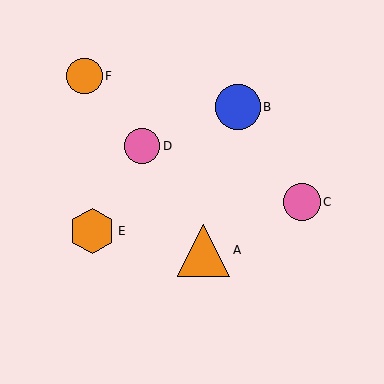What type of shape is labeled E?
Shape E is an orange hexagon.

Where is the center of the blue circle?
The center of the blue circle is at (238, 107).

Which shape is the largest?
The orange triangle (labeled A) is the largest.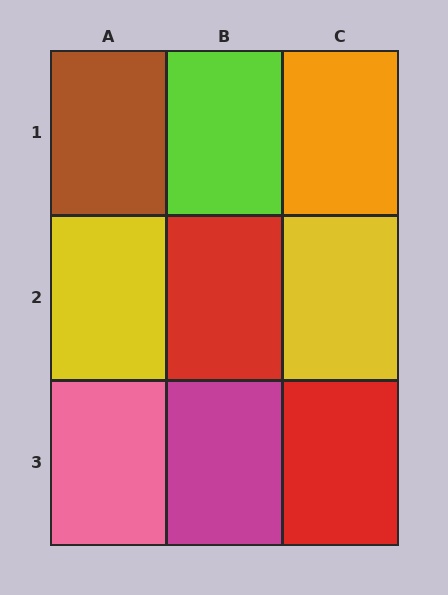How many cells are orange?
1 cell is orange.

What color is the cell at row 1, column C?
Orange.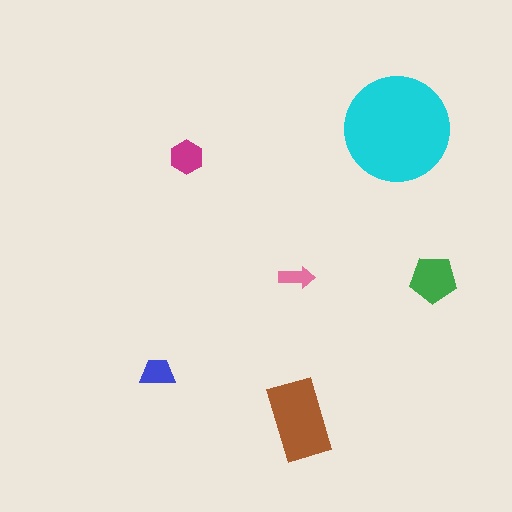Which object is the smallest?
The pink arrow.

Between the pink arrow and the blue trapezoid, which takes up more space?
The blue trapezoid.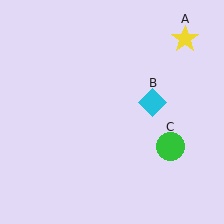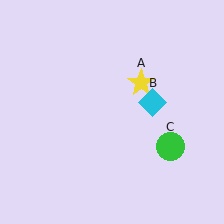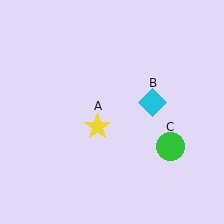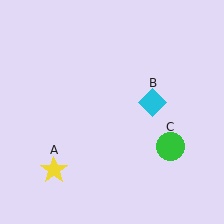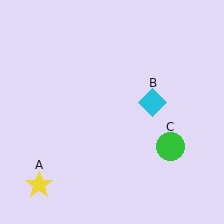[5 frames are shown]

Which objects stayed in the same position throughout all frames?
Cyan diamond (object B) and green circle (object C) remained stationary.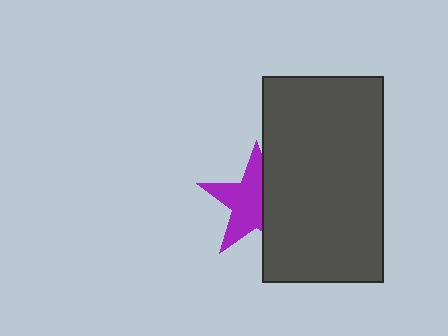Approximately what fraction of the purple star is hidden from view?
Roughly 41% of the purple star is hidden behind the dark gray rectangle.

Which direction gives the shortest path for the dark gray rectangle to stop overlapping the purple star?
Moving right gives the shortest separation.